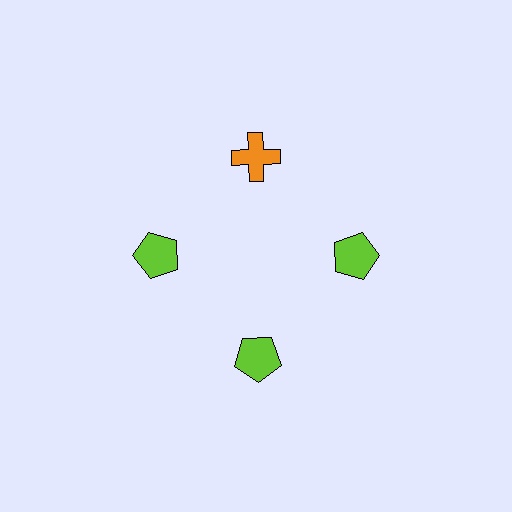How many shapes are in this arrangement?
There are 4 shapes arranged in a ring pattern.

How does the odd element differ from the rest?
It differs in both color (orange instead of lime) and shape (cross instead of pentagon).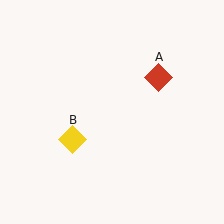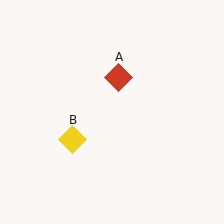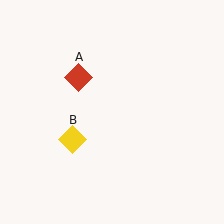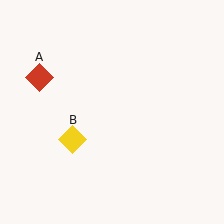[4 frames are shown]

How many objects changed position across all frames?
1 object changed position: red diamond (object A).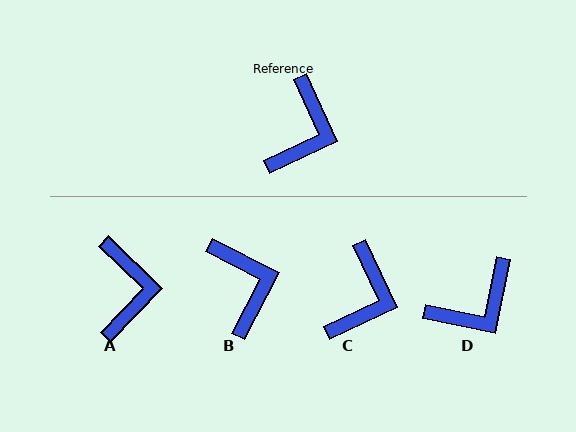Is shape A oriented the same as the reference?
No, it is off by about 21 degrees.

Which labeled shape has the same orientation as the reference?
C.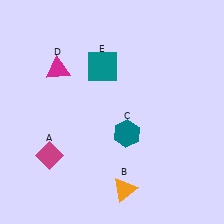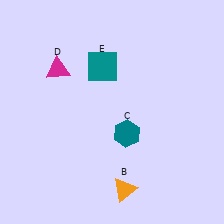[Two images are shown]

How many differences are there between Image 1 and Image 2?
There is 1 difference between the two images.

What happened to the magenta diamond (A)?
The magenta diamond (A) was removed in Image 2. It was in the bottom-left area of Image 1.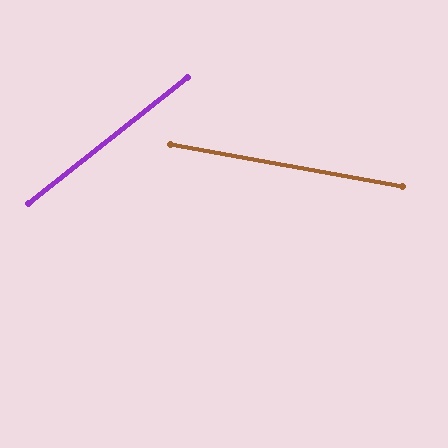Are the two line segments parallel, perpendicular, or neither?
Neither parallel nor perpendicular — they differ by about 49°.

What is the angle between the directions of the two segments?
Approximately 49 degrees.